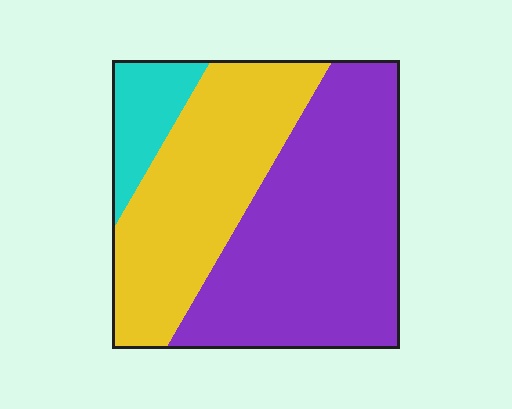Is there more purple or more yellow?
Purple.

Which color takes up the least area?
Cyan, at roughly 10%.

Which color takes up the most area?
Purple, at roughly 50%.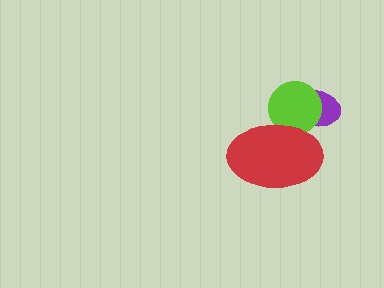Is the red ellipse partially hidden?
No, no other shape covers it.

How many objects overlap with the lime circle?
2 objects overlap with the lime circle.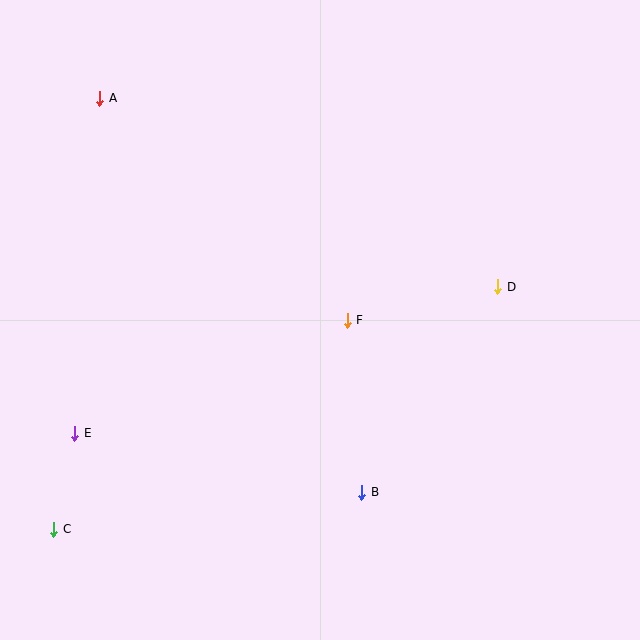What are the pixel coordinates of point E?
Point E is at (75, 433).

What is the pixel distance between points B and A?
The distance between B and A is 473 pixels.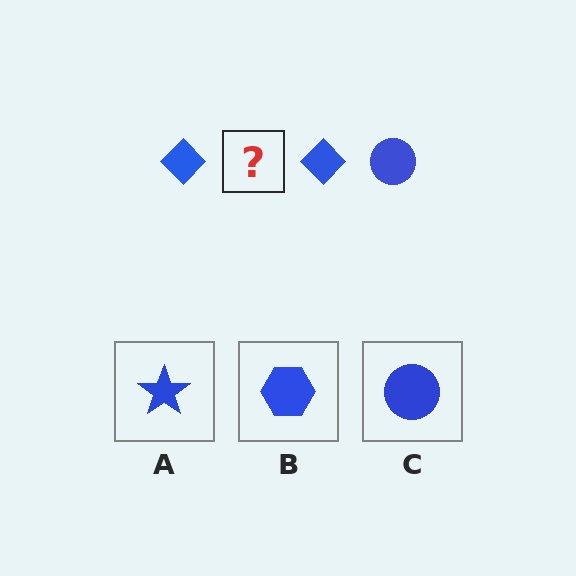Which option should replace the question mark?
Option C.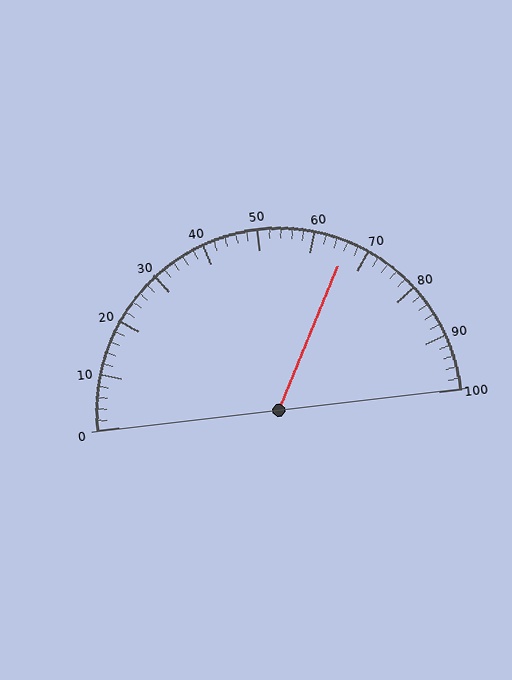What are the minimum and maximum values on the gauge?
The gauge ranges from 0 to 100.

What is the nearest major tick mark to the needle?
The nearest major tick mark is 70.